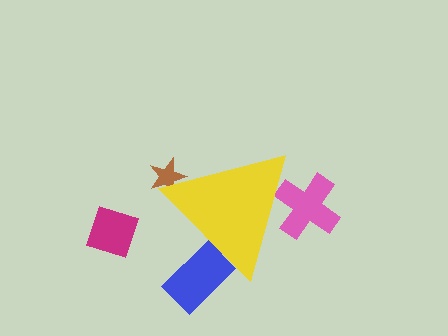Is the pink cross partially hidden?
Yes, the pink cross is partially hidden behind the yellow triangle.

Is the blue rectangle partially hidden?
Yes, the blue rectangle is partially hidden behind the yellow triangle.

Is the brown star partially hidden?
Yes, the brown star is partially hidden behind the yellow triangle.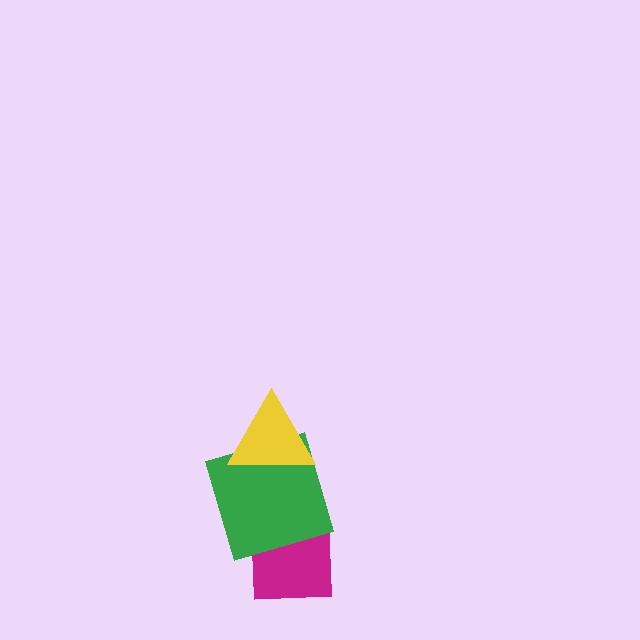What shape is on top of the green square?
The yellow triangle is on top of the green square.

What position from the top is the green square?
The green square is 2nd from the top.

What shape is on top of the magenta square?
The green square is on top of the magenta square.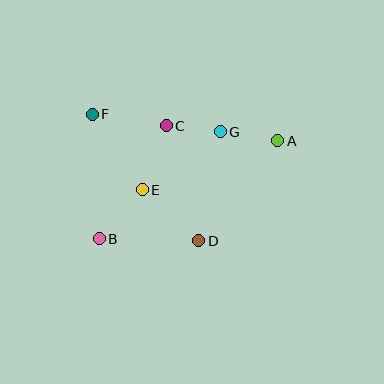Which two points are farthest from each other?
Points A and B are farthest from each other.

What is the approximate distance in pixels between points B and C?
The distance between B and C is approximately 131 pixels.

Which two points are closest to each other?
Points C and G are closest to each other.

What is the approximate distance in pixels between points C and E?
The distance between C and E is approximately 68 pixels.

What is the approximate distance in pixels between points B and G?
The distance between B and G is approximately 162 pixels.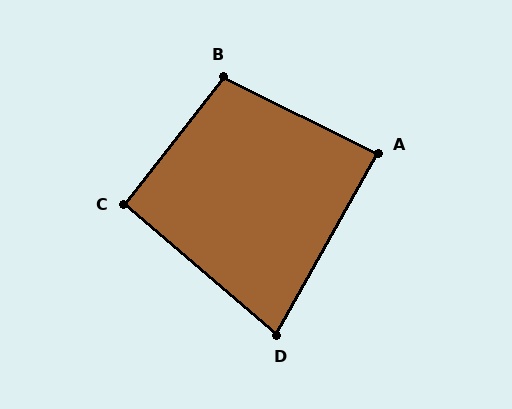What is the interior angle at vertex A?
Approximately 87 degrees (approximately right).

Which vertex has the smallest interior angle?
D, at approximately 79 degrees.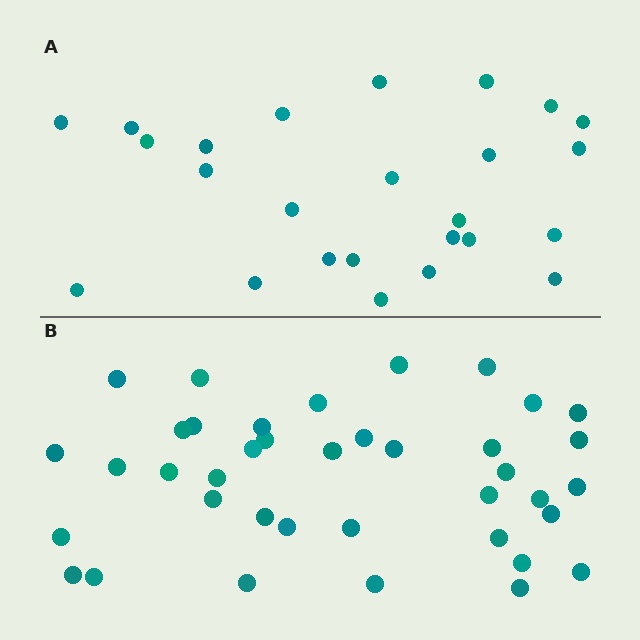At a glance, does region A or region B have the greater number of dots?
Region B (the bottom region) has more dots.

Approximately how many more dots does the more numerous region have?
Region B has approximately 15 more dots than region A.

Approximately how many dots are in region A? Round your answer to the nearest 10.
About 20 dots. (The exact count is 25, which rounds to 20.)